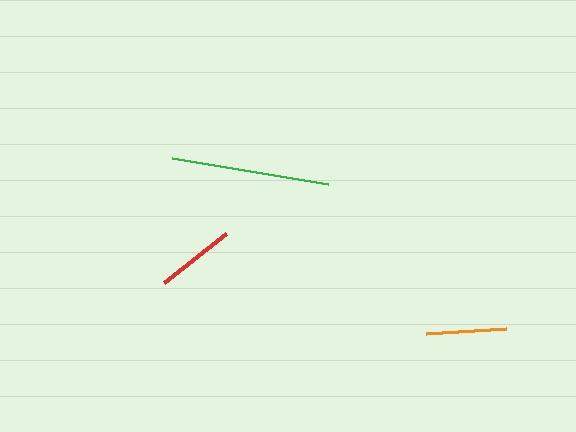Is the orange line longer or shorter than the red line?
The orange line is longer than the red line.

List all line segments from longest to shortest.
From longest to shortest: green, orange, red.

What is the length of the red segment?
The red segment is approximately 79 pixels long.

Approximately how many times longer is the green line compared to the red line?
The green line is approximately 2.0 times the length of the red line.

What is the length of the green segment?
The green segment is approximately 158 pixels long.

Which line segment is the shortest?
The red line is the shortest at approximately 79 pixels.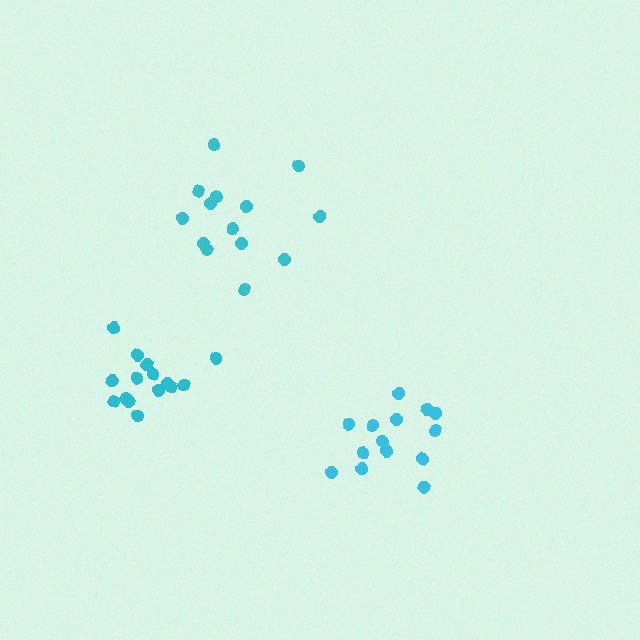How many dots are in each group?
Group 1: 14 dots, Group 2: 15 dots, Group 3: 14 dots (43 total).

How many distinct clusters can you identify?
There are 3 distinct clusters.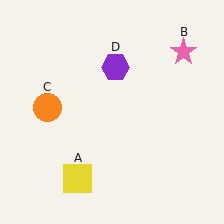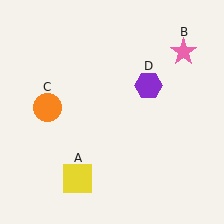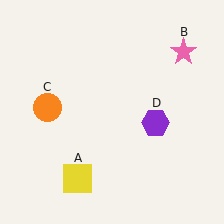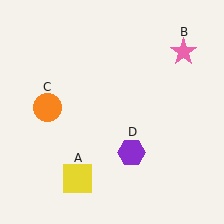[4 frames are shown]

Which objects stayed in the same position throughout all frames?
Yellow square (object A) and pink star (object B) and orange circle (object C) remained stationary.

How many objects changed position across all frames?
1 object changed position: purple hexagon (object D).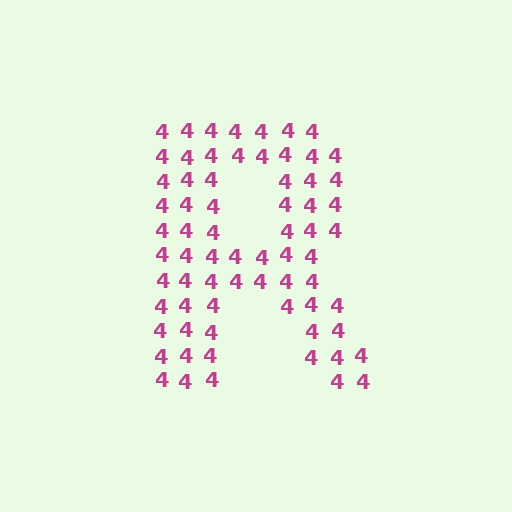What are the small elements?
The small elements are digit 4's.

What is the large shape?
The large shape is the letter R.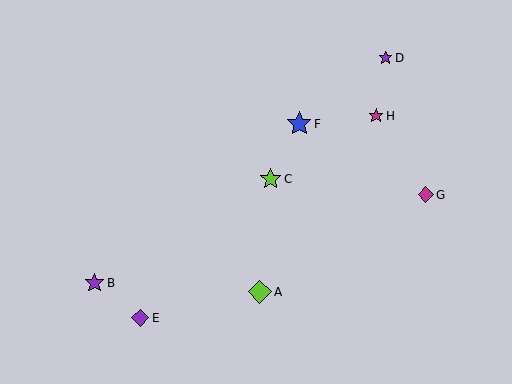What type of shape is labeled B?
Shape B is a purple star.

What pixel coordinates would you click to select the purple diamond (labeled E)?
Click at (140, 318) to select the purple diamond E.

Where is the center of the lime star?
The center of the lime star is at (271, 179).